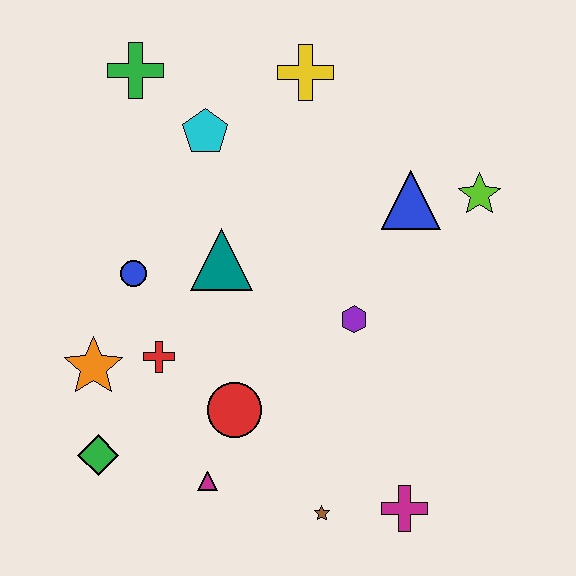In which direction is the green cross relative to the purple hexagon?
The green cross is above the purple hexagon.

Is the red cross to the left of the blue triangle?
Yes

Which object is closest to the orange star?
The red cross is closest to the orange star.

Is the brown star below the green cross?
Yes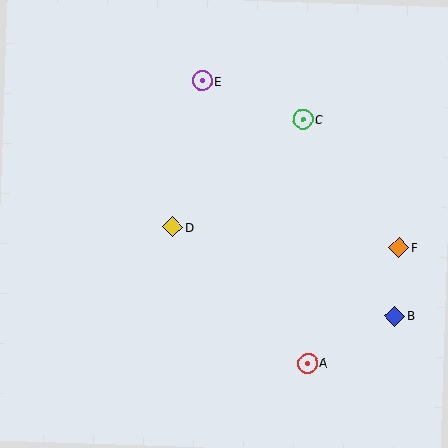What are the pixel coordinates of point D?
Point D is at (172, 227).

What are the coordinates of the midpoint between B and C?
The midpoint between B and C is at (349, 218).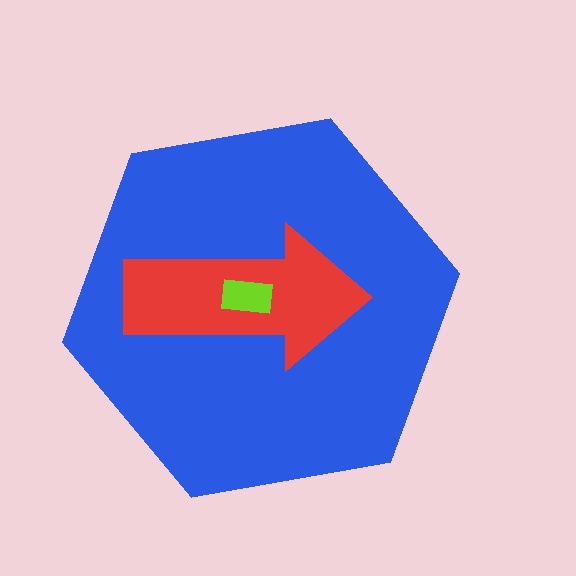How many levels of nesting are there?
3.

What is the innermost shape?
The lime rectangle.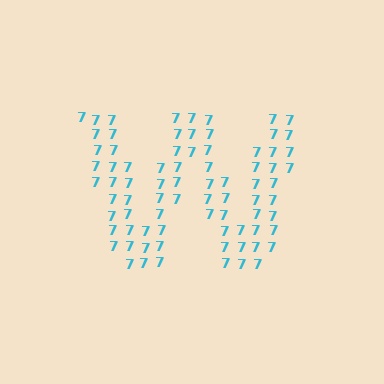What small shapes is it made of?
It is made of small digit 7's.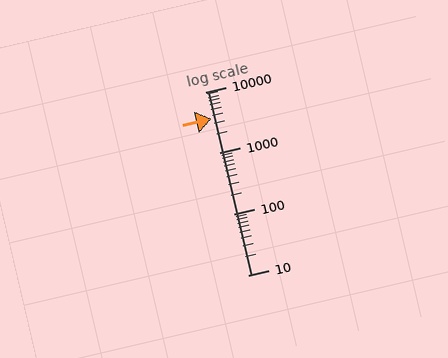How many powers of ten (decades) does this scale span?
The scale spans 3 decades, from 10 to 10000.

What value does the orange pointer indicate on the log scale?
The pointer indicates approximately 3700.